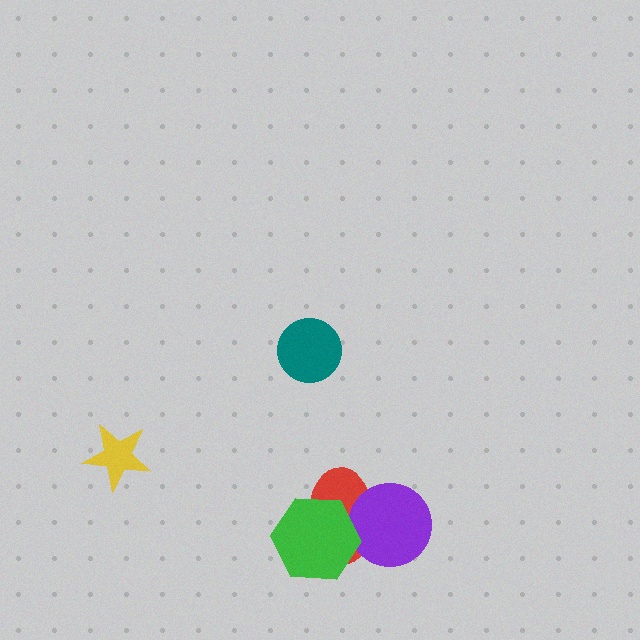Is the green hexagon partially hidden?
No, no other shape covers it.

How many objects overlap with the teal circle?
0 objects overlap with the teal circle.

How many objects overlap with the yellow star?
0 objects overlap with the yellow star.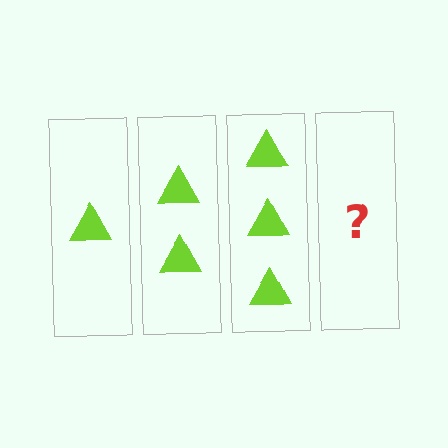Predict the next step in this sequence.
The next step is 4 triangles.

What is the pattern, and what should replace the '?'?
The pattern is that each step adds one more triangle. The '?' should be 4 triangles.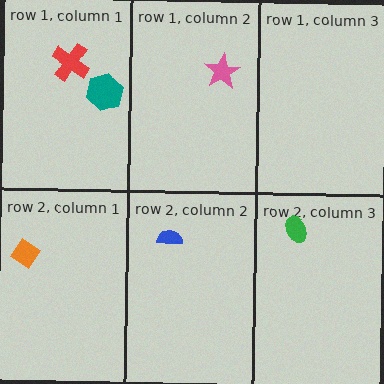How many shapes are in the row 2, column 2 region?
1.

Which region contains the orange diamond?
The row 2, column 1 region.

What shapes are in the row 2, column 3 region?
The green ellipse.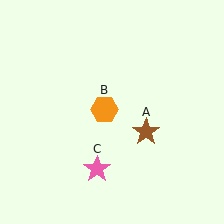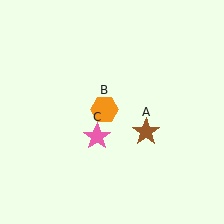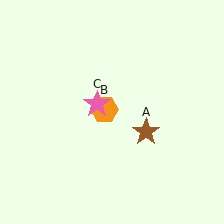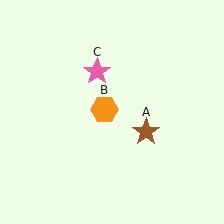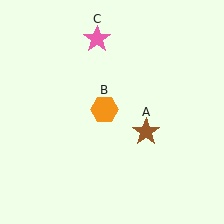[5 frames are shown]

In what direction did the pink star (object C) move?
The pink star (object C) moved up.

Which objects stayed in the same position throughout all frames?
Brown star (object A) and orange hexagon (object B) remained stationary.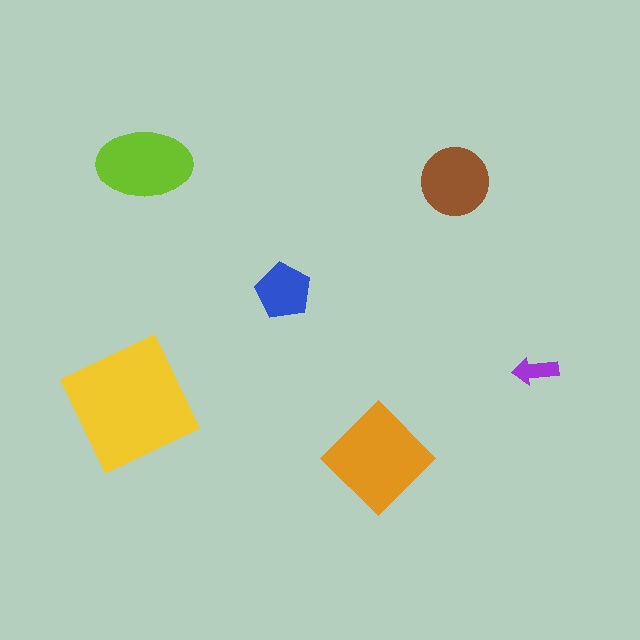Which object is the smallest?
The purple arrow.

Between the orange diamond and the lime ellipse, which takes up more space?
The orange diamond.